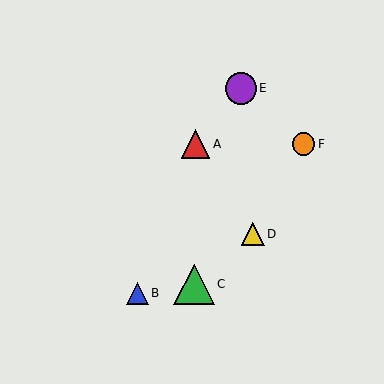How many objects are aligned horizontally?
2 objects (A, F) are aligned horizontally.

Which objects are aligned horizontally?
Objects A, F are aligned horizontally.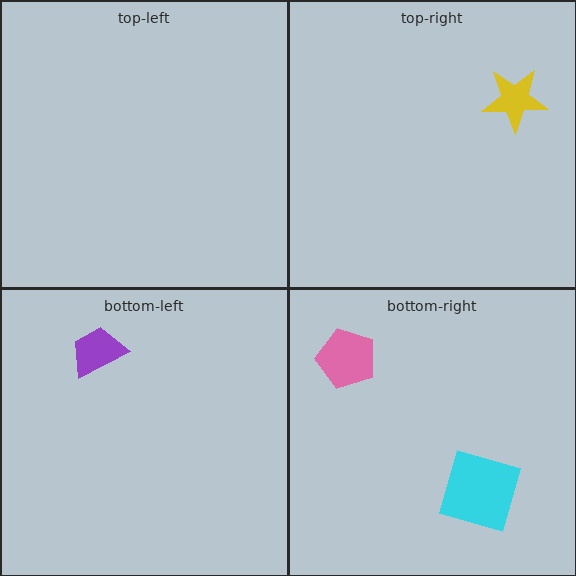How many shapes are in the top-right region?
1.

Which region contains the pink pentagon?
The bottom-right region.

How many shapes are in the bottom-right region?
2.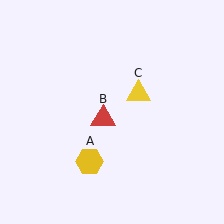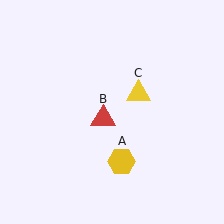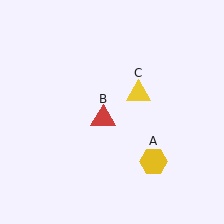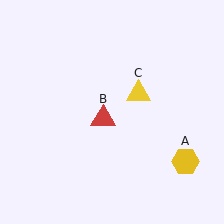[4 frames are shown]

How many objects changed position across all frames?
1 object changed position: yellow hexagon (object A).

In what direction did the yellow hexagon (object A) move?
The yellow hexagon (object A) moved right.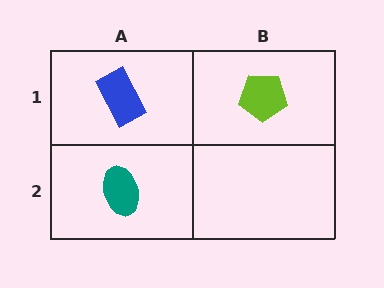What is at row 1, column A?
A blue rectangle.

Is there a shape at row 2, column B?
No, that cell is empty.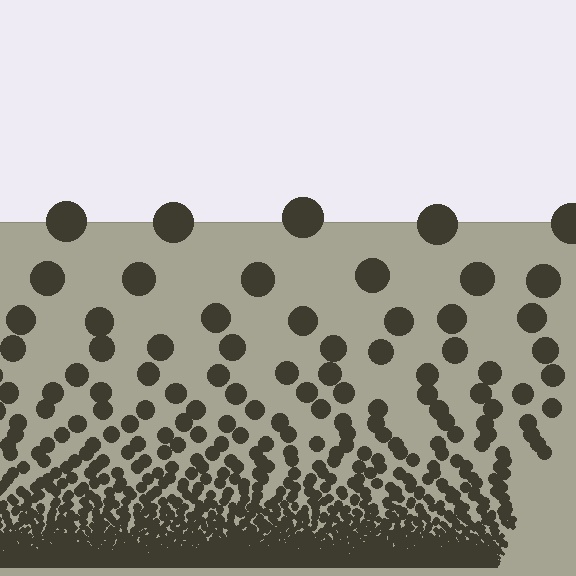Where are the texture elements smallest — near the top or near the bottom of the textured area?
Near the bottom.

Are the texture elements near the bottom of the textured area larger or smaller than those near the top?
Smaller. The gradient is inverted — elements near the bottom are smaller and denser.